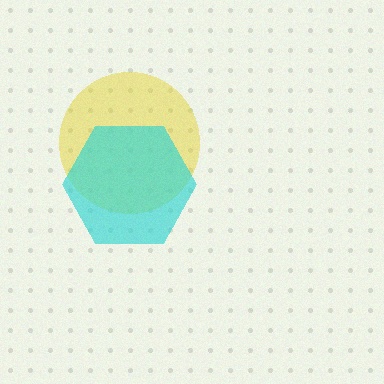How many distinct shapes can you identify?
There are 2 distinct shapes: a yellow circle, a cyan hexagon.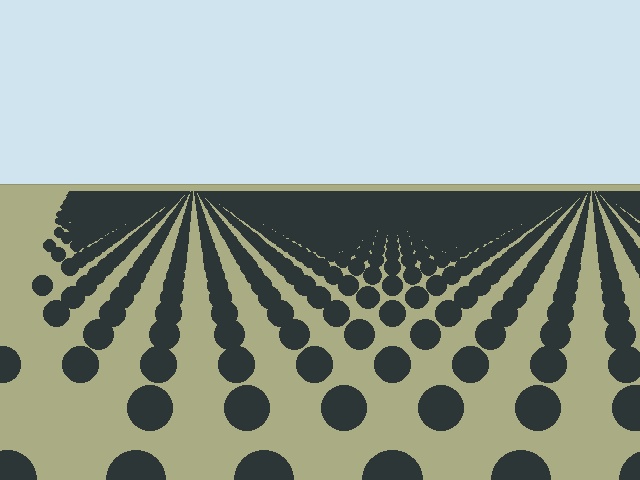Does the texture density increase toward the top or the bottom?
Density increases toward the top.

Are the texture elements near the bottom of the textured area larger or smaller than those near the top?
Larger. Near the bottom, elements are closer to the viewer and appear at a bigger on-screen size.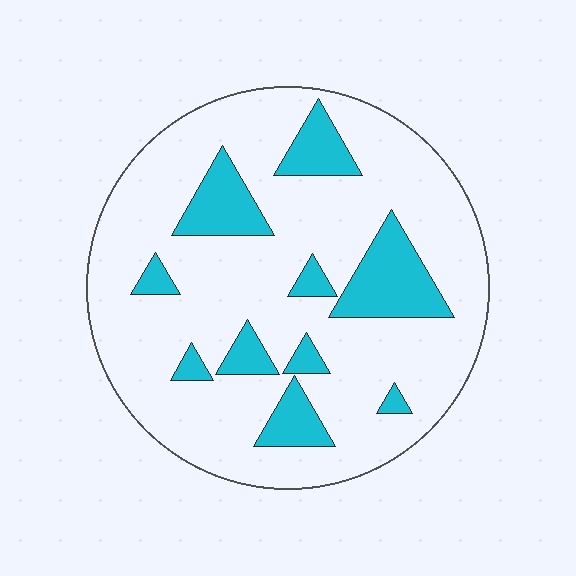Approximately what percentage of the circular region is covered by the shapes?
Approximately 20%.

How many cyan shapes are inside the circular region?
10.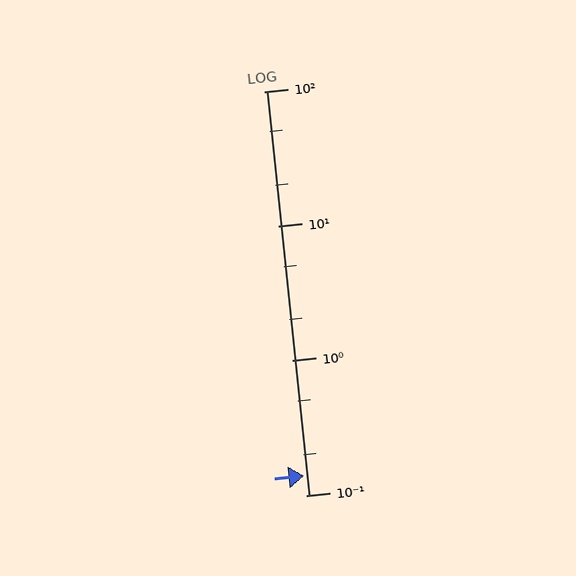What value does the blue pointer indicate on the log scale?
The pointer indicates approximately 0.14.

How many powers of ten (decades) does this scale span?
The scale spans 3 decades, from 0.1 to 100.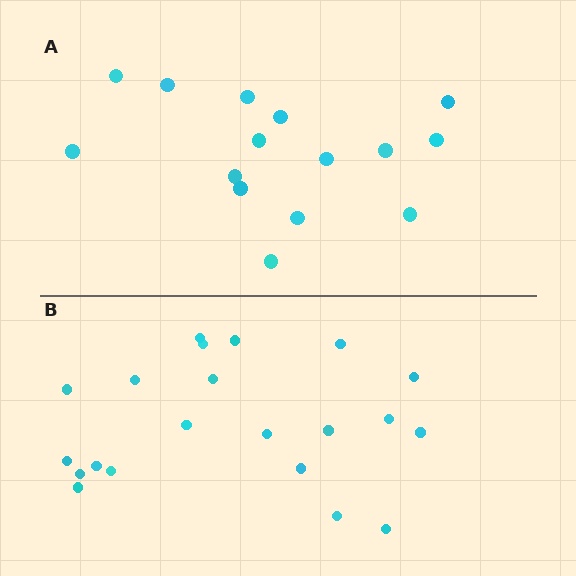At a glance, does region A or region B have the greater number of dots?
Region B (the bottom region) has more dots.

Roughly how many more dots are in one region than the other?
Region B has about 6 more dots than region A.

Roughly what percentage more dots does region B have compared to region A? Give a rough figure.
About 40% more.